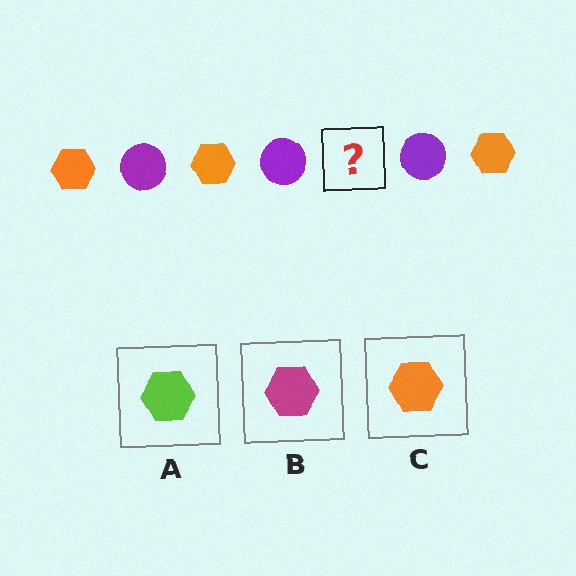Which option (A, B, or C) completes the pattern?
C.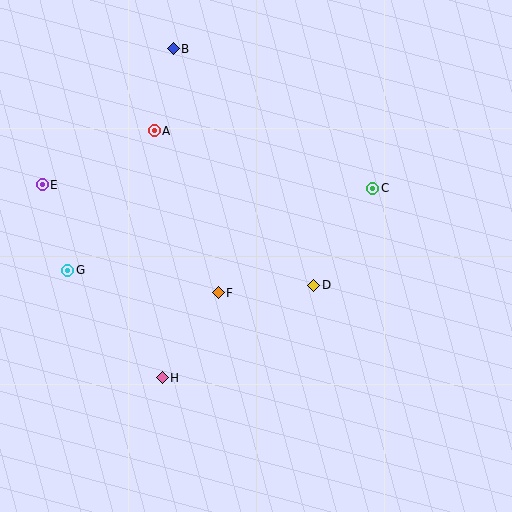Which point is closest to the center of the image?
Point F at (218, 293) is closest to the center.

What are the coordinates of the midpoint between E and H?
The midpoint between E and H is at (102, 281).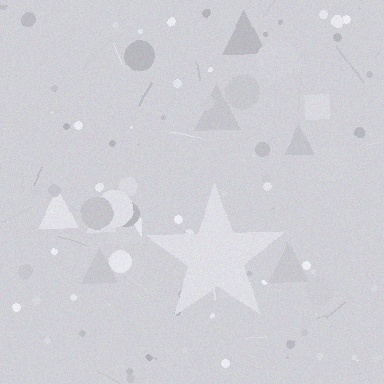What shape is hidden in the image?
A star is hidden in the image.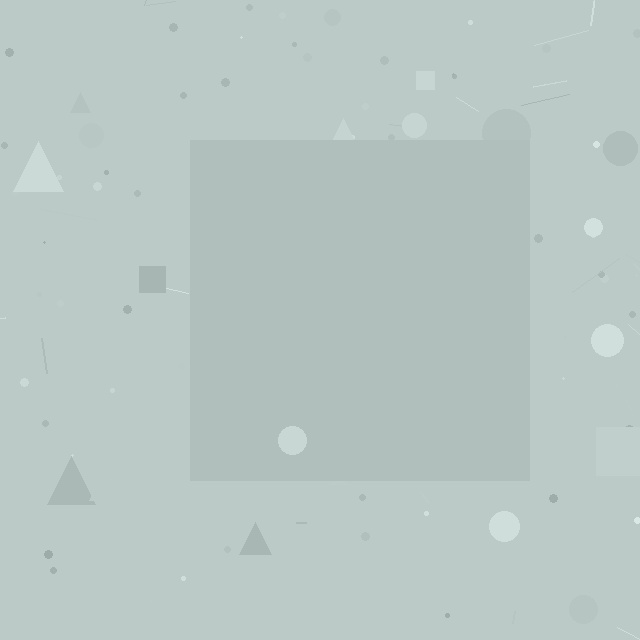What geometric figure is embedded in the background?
A square is embedded in the background.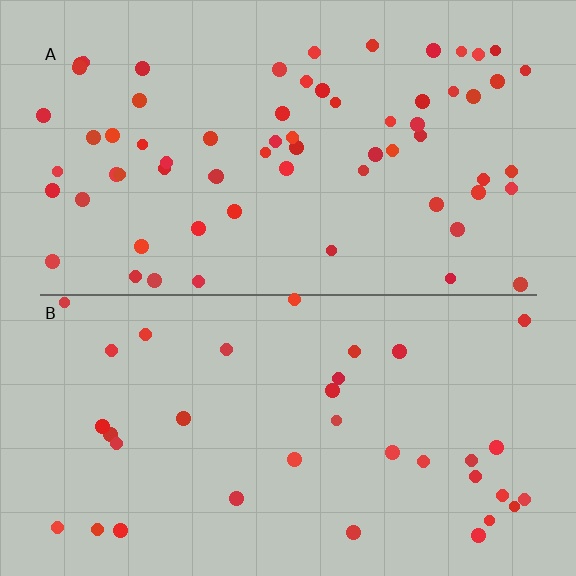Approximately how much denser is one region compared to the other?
Approximately 1.9× — region A over region B.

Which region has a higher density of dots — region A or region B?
A (the top).